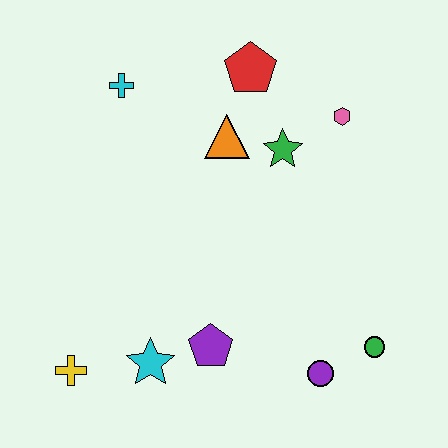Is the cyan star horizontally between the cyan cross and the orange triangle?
Yes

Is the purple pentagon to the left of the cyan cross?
No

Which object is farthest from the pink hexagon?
The yellow cross is farthest from the pink hexagon.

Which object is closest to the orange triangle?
The green star is closest to the orange triangle.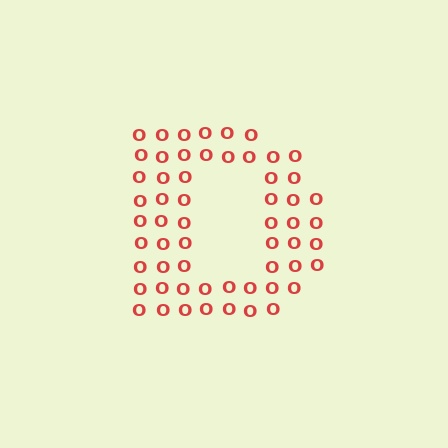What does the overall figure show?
The overall figure shows the letter D.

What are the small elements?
The small elements are letter O's.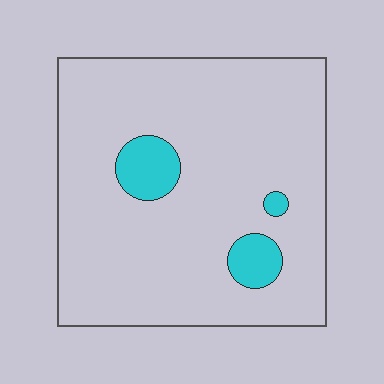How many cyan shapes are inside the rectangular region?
3.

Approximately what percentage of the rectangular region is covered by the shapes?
Approximately 10%.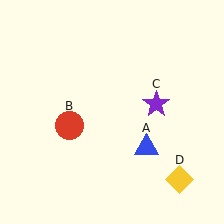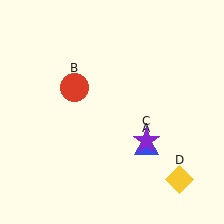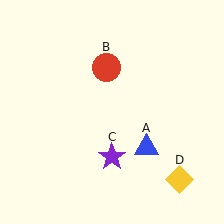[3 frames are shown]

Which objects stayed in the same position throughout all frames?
Blue triangle (object A) and yellow diamond (object D) remained stationary.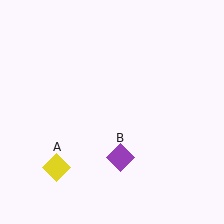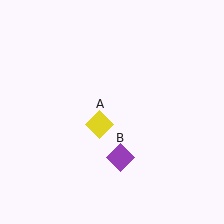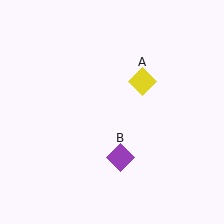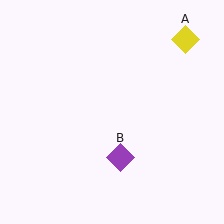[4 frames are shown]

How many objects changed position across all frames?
1 object changed position: yellow diamond (object A).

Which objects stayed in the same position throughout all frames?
Purple diamond (object B) remained stationary.